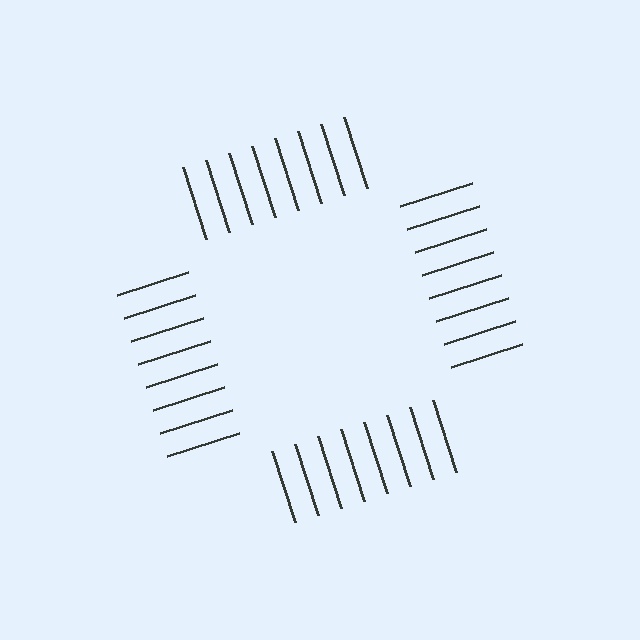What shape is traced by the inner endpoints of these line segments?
An illusory square — the line segments terminate on its edges but no continuous stroke is drawn.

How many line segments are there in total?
32 — 8 along each of the 4 edges.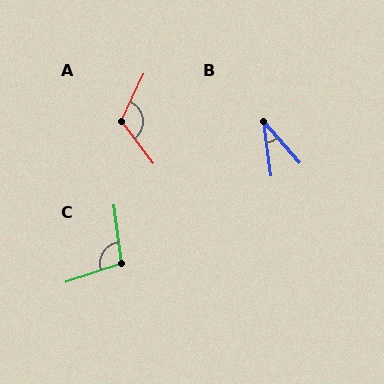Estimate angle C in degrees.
Approximately 101 degrees.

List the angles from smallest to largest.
B (34°), C (101°), A (117°).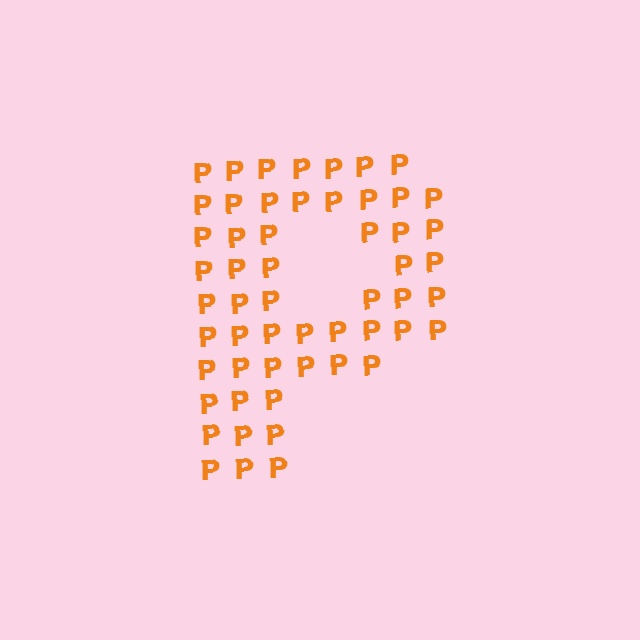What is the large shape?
The large shape is the letter P.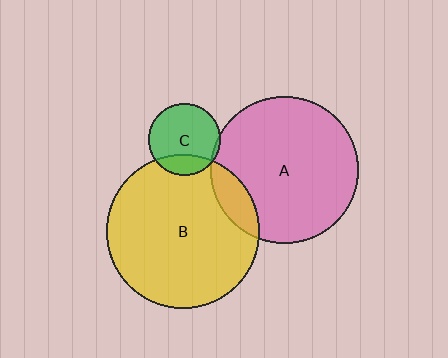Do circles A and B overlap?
Yes.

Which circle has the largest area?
Circle B (yellow).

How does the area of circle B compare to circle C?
Approximately 4.6 times.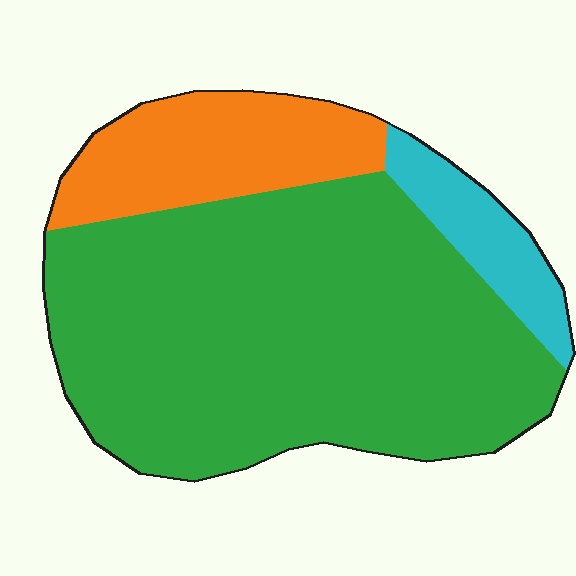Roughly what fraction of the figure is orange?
Orange covers about 20% of the figure.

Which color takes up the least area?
Cyan, at roughly 10%.